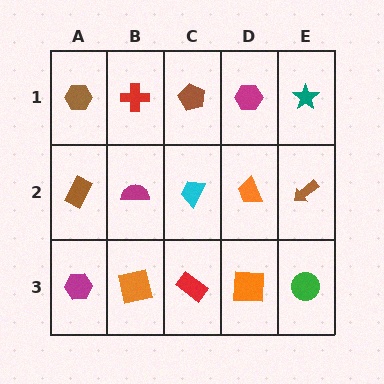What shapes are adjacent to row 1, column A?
A brown rectangle (row 2, column A), a red cross (row 1, column B).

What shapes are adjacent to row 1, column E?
A brown arrow (row 2, column E), a magenta hexagon (row 1, column D).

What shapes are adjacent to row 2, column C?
A brown pentagon (row 1, column C), a red rectangle (row 3, column C), a magenta semicircle (row 2, column B), an orange trapezoid (row 2, column D).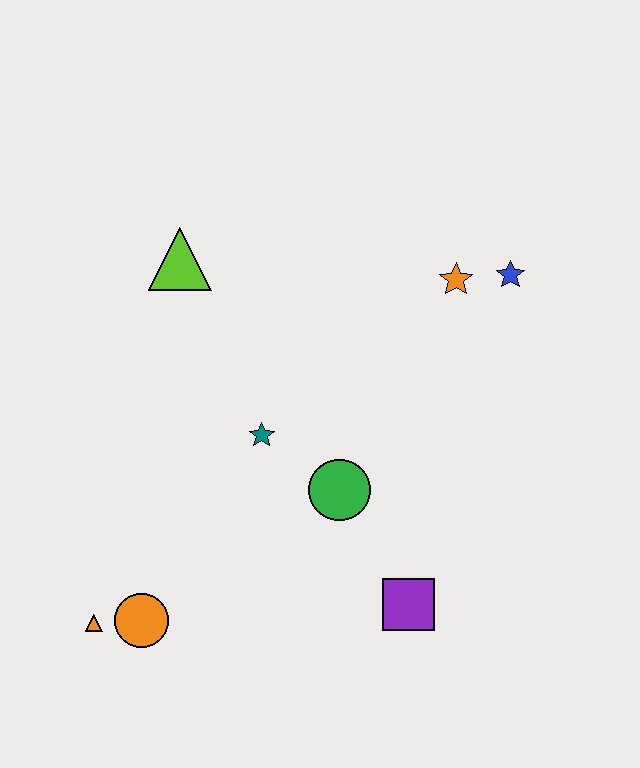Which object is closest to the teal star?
The green circle is closest to the teal star.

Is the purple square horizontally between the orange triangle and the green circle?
No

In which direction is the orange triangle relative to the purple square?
The orange triangle is to the left of the purple square.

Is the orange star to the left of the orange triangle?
No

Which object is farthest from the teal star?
The blue star is farthest from the teal star.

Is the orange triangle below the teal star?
Yes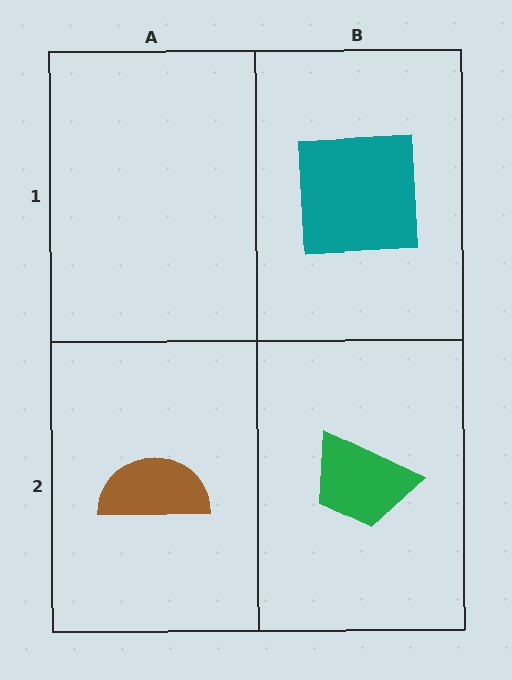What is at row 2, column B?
A green trapezoid.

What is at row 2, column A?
A brown semicircle.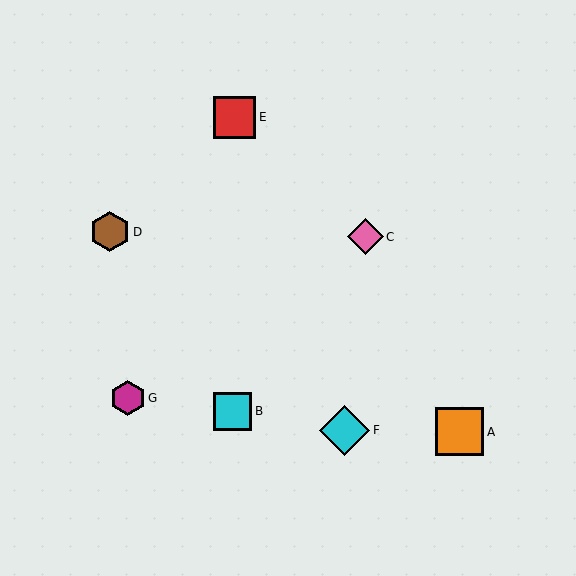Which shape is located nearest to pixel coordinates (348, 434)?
The cyan diamond (labeled F) at (345, 430) is nearest to that location.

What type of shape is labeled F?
Shape F is a cyan diamond.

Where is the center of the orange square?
The center of the orange square is at (460, 432).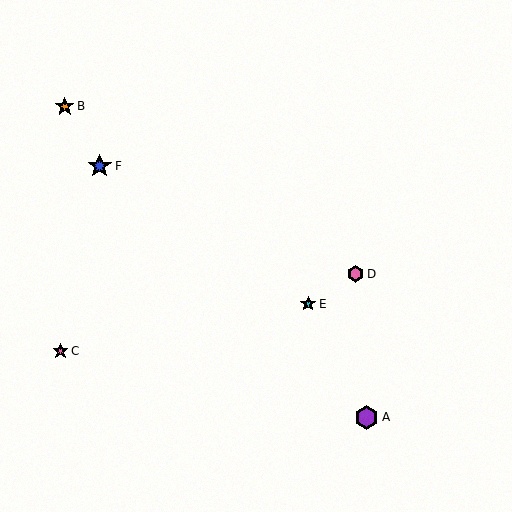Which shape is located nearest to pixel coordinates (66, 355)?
The pink star (labeled C) at (61, 351) is nearest to that location.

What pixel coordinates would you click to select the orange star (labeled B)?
Click at (65, 106) to select the orange star B.